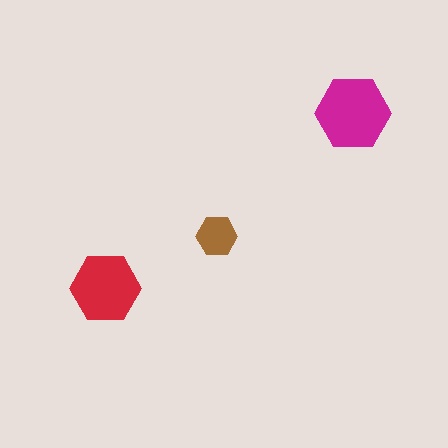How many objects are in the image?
There are 3 objects in the image.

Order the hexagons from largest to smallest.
the magenta one, the red one, the brown one.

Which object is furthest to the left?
The red hexagon is leftmost.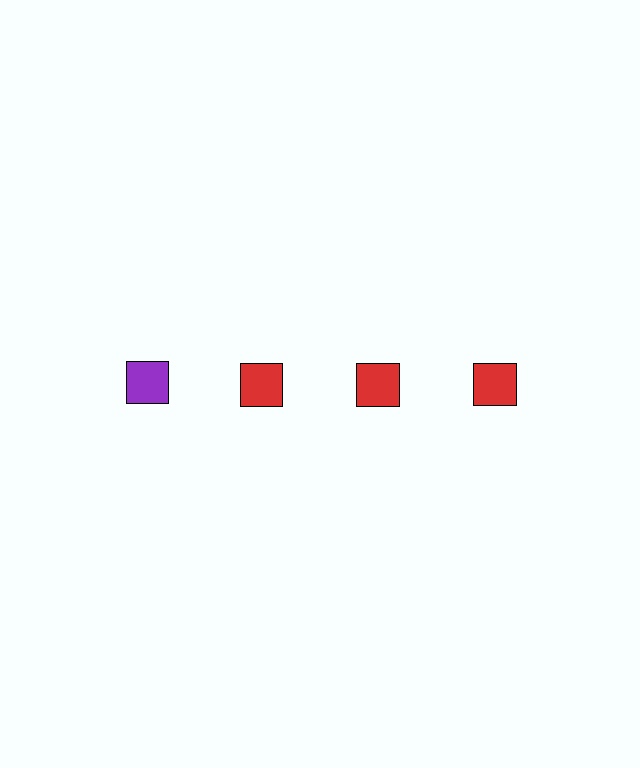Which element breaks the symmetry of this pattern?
The purple square in the top row, leftmost column breaks the symmetry. All other shapes are red squares.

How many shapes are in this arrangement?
There are 4 shapes arranged in a grid pattern.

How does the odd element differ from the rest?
It has a different color: purple instead of red.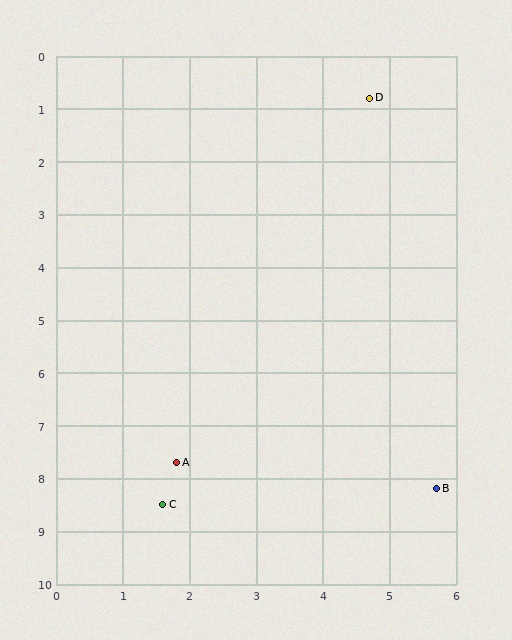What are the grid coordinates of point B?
Point B is at approximately (5.7, 8.2).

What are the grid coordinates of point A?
Point A is at approximately (1.8, 7.7).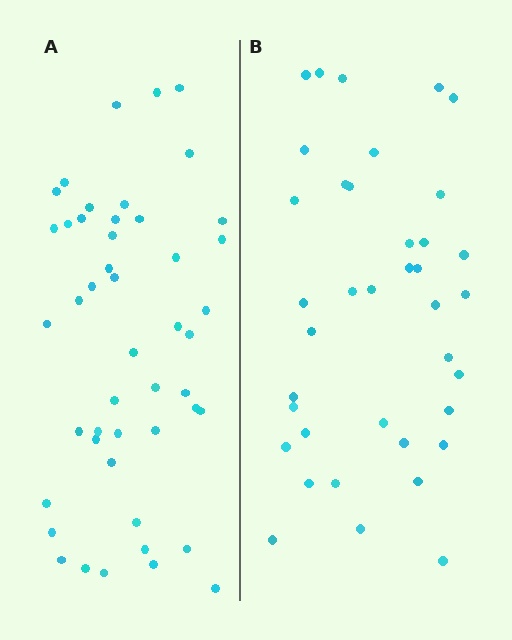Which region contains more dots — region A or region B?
Region A (the left region) has more dots.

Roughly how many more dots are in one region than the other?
Region A has roughly 8 or so more dots than region B.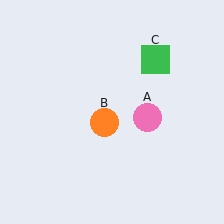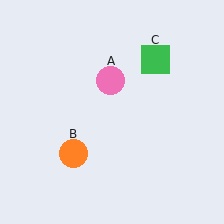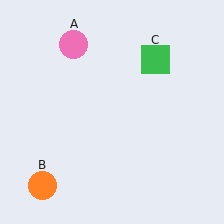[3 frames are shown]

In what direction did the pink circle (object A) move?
The pink circle (object A) moved up and to the left.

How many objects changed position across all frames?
2 objects changed position: pink circle (object A), orange circle (object B).